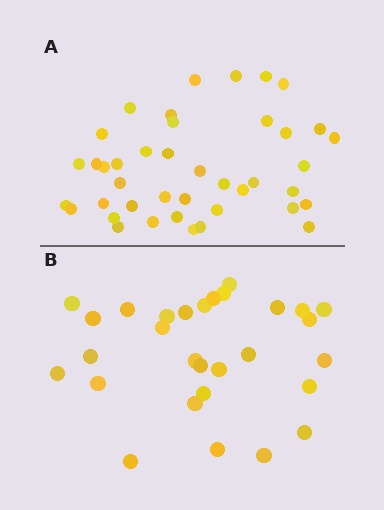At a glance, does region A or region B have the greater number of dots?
Region A (the top region) has more dots.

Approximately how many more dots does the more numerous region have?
Region A has roughly 12 or so more dots than region B.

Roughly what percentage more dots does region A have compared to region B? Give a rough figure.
About 40% more.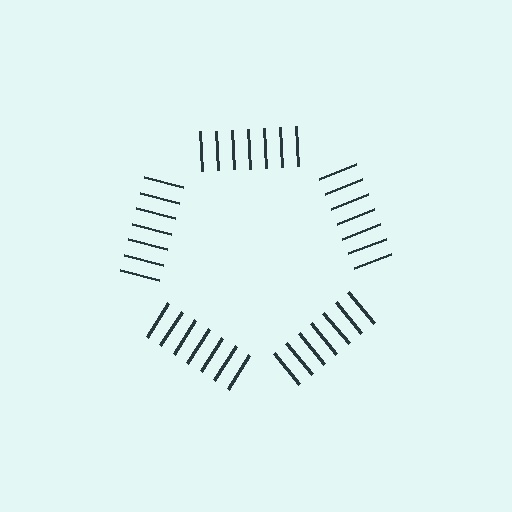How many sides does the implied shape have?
5 sides — the line-ends trace a pentagon.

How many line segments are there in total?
35 — 7 along each of the 5 edges.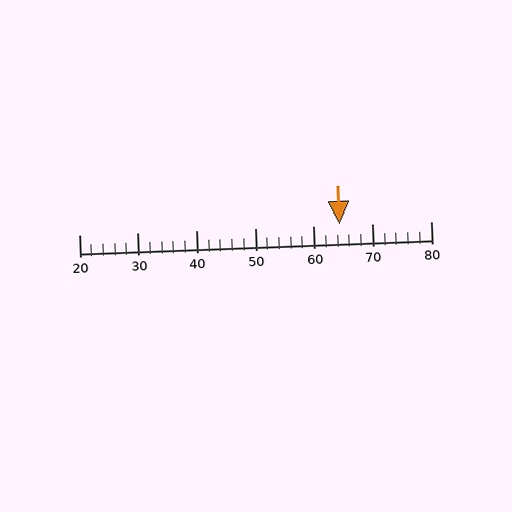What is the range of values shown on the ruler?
The ruler shows values from 20 to 80.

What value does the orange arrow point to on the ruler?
The orange arrow points to approximately 64.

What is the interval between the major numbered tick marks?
The major tick marks are spaced 10 units apart.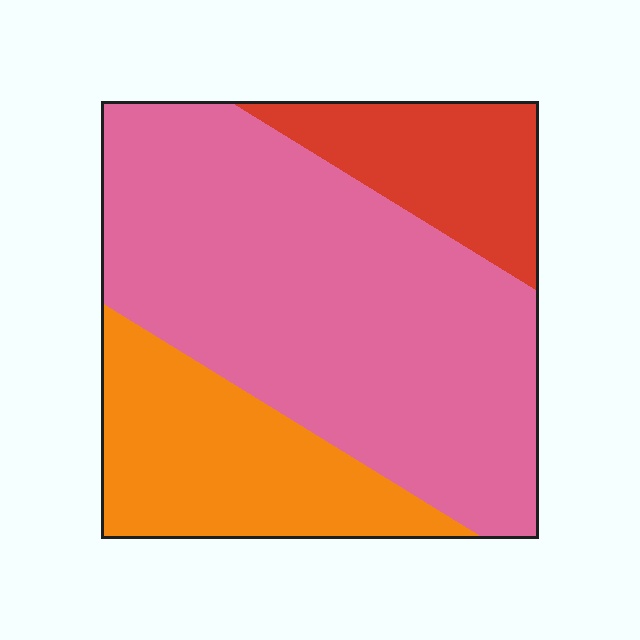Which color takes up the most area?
Pink, at roughly 60%.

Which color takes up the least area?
Red, at roughly 15%.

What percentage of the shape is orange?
Orange takes up between a sixth and a third of the shape.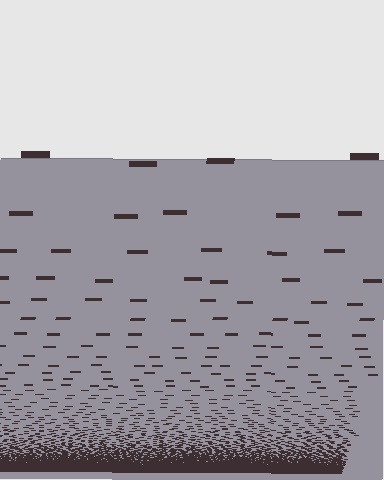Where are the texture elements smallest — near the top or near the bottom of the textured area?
Near the bottom.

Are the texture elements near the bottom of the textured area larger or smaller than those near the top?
Smaller. The gradient is inverted — elements near the bottom are smaller and denser.